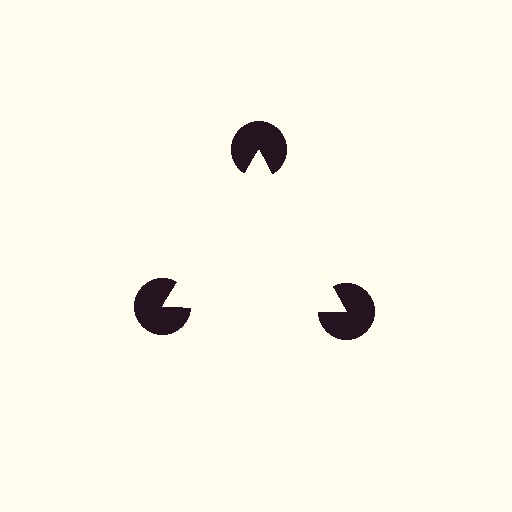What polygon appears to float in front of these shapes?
An illusory triangle — its edges are inferred from the aligned wedge cuts in the pac-man discs, not physically drawn.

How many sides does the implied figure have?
3 sides.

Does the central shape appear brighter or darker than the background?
It typically appears slightly brighter than the background, even though no actual brightness change is drawn.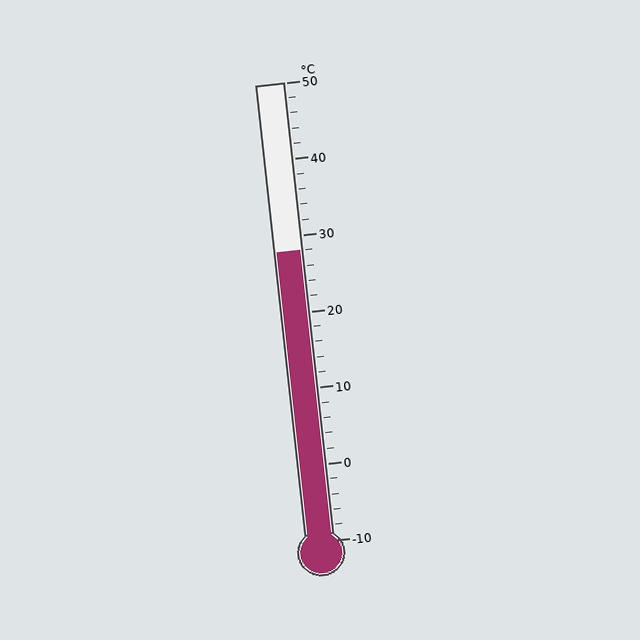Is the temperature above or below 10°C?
The temperature is above 10°C.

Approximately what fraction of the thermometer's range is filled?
The thermometer is filled to approximately 65% of its range.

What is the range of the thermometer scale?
The thermometer scale ranges from -10°C to 50°C.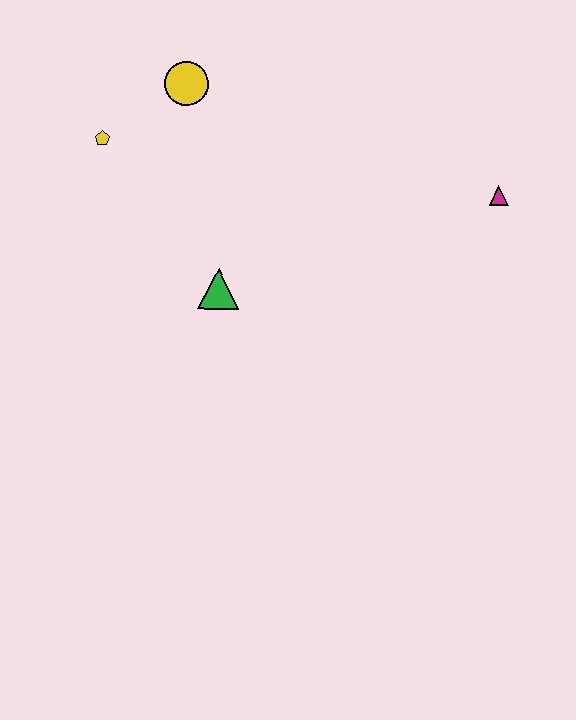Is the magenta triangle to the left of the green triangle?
No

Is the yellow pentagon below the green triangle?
No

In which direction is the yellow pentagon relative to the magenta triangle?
The yellow pentagon is to the left of the magenta triangle.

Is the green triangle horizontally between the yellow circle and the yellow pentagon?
No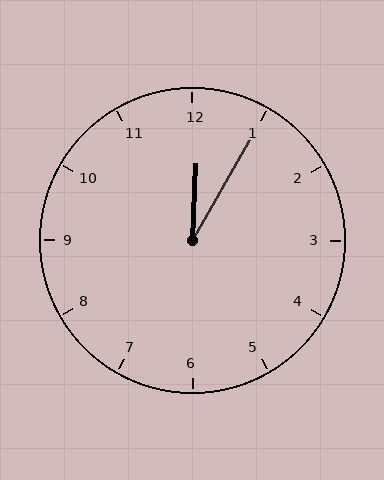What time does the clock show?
12:05.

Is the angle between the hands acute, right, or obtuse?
It is acute.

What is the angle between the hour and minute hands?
Approximately 28 degrees.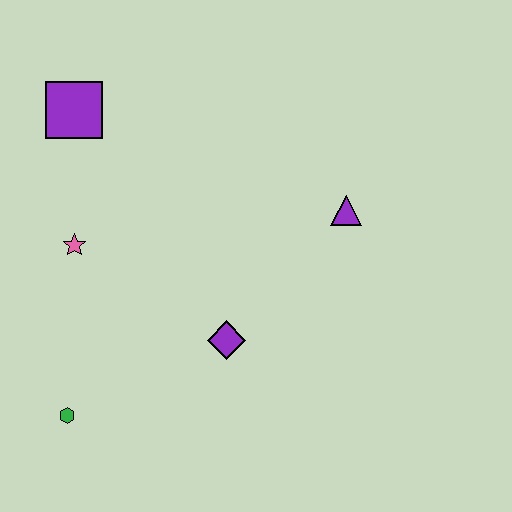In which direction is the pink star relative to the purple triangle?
The pink star is to the left of the purple triangle.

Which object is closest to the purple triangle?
The purple diamond is closest to the purple triangle.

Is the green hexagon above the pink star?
No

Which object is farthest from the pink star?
The purple triangle is farthest from the pink star.